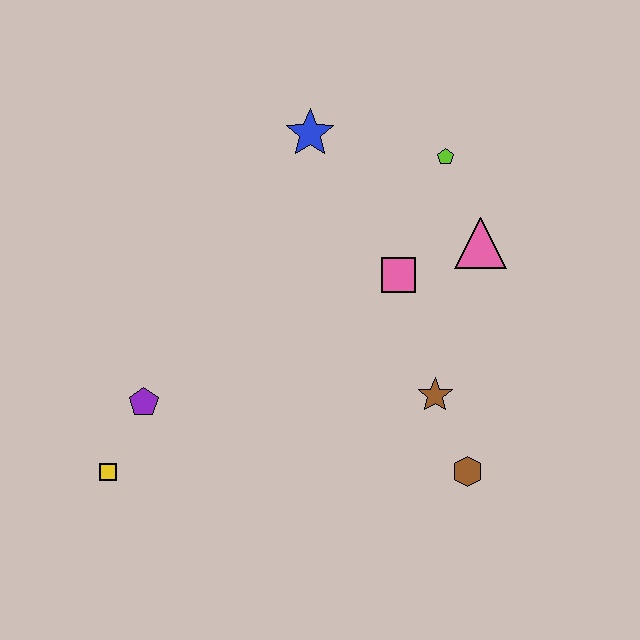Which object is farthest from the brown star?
The yellow square is farthest from the brown star.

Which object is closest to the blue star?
The lime pentagon is closest to the blue star.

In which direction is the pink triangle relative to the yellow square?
The pink triangle is to the right of the yellow square.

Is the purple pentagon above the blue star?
No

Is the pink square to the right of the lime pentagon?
No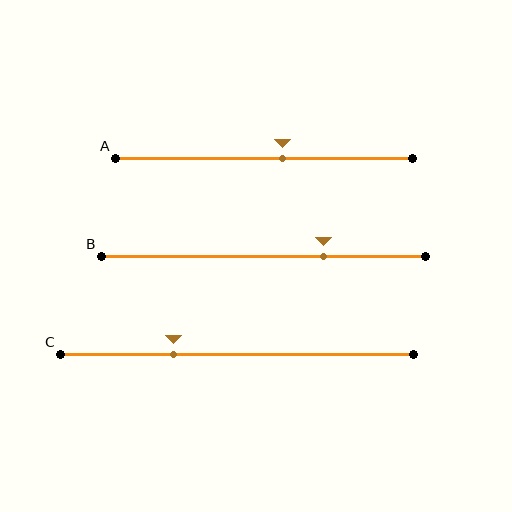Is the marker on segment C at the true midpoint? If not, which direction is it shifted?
No, the marker on segment C is shifted to the left by about 18% of the segment length.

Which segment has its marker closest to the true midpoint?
Segment A has its marker closest to the true midpoint.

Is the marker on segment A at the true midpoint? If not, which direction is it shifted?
No, the marker on segment A is shifted to the right by about 6% of the segment length.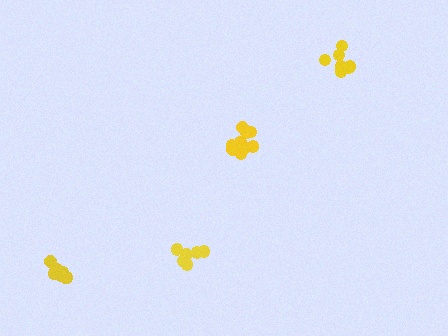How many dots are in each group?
Group 1: 11 dots, Group 2: 7 dots, Group 3: 8 dots, Group 4: 7 dots (33 total).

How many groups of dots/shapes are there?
There are 4 groups.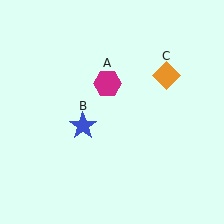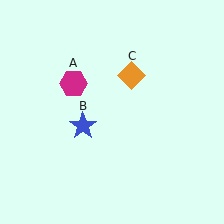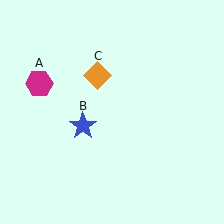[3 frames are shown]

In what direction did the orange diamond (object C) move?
The orange diamond (object C) moved left.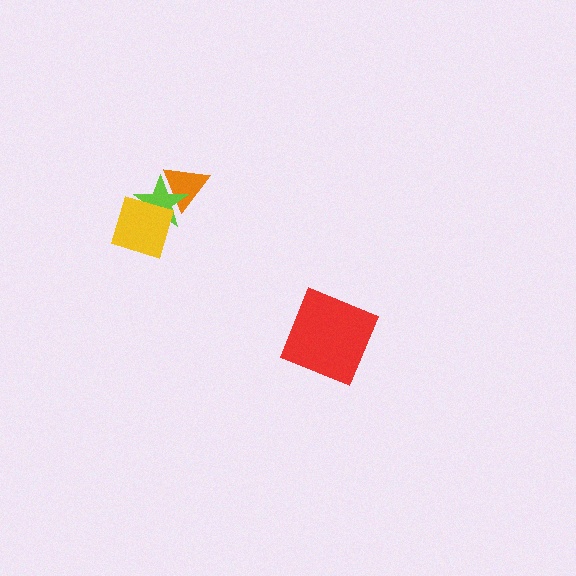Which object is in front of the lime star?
The yellow diamond is in front of the lime star.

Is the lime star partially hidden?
Yes, it is partially covered by another shape.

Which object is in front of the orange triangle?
The lime star is in front of the orange triangle.